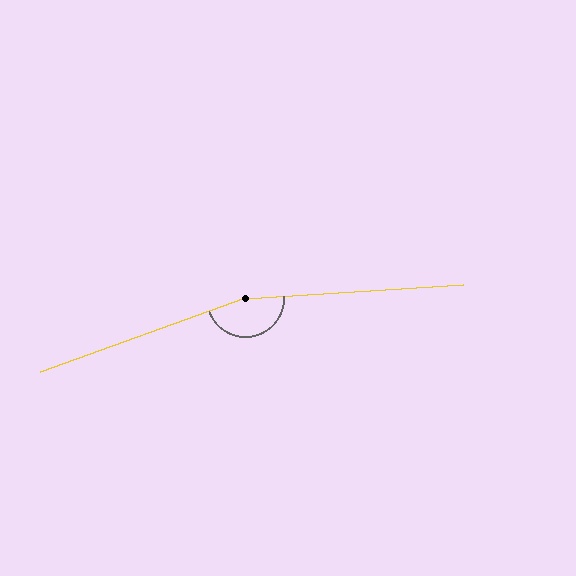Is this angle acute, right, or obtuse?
It is obtuse.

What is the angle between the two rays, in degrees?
Approximately 164 degrees.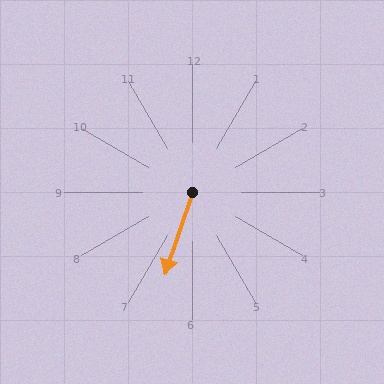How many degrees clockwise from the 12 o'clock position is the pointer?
Approximately 198 degrees.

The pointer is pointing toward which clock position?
Roughly 7 o'clock.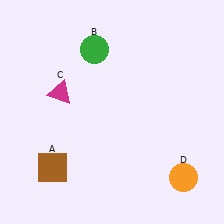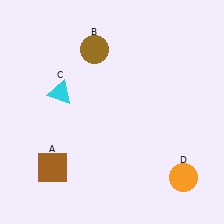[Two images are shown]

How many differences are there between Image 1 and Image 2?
There are 2 differences between the two images.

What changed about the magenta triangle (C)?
In Image 1, C is magenta. In Image 2, it changed to cyan.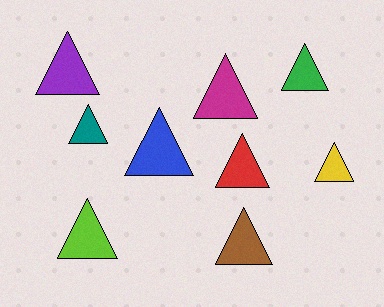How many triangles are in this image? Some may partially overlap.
There are 9 triangles.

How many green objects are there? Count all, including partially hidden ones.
There is 1 green object.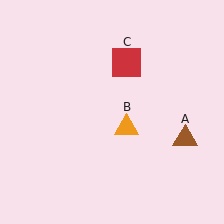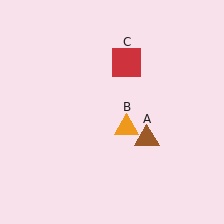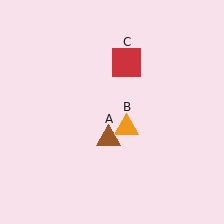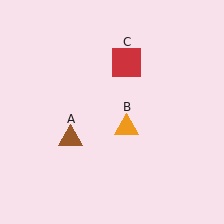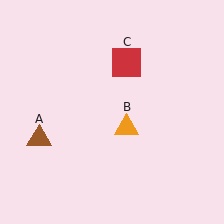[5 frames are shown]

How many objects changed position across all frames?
1 object changed position: brown triangle (object A).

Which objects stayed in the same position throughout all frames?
Orange triangle (object B) and red square (object C) remained stationary.